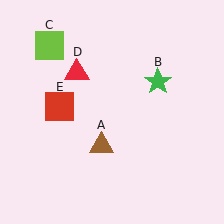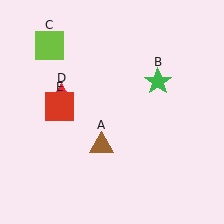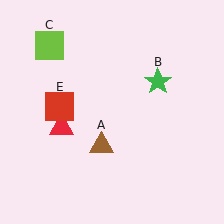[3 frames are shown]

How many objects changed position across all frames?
1 object changed position: red triangle (object D).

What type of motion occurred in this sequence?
The red triangle (object D) rotated counterclockwise around the center of the scene.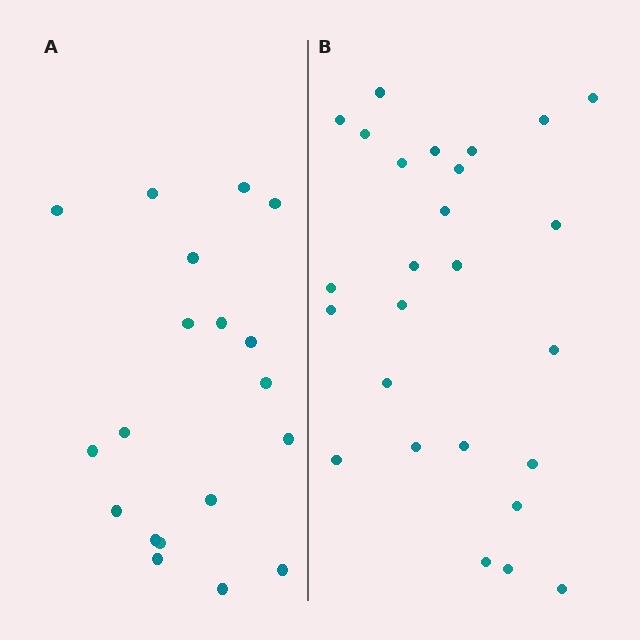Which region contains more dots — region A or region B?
Region B (the right region) has more dots.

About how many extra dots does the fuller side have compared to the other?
Region B has roughly 8 or so more dots than region A.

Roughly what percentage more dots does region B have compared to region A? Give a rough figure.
About 35% more.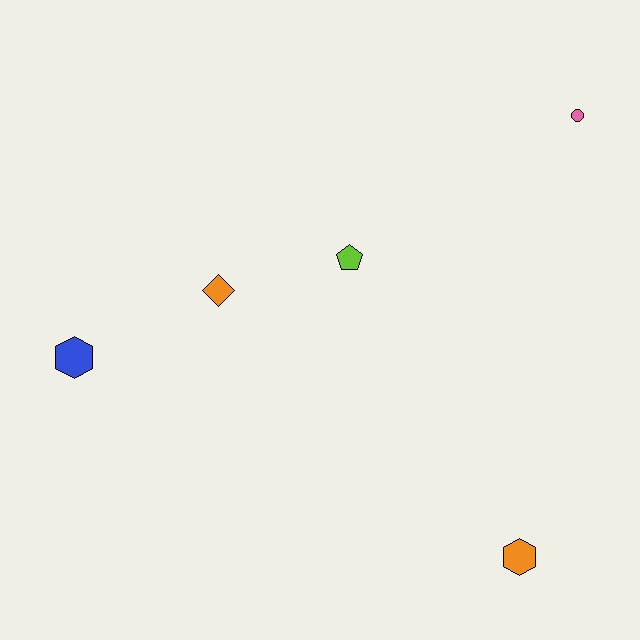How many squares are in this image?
There are no squares.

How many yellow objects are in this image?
There are no yellow objects.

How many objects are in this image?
There are 5 objects.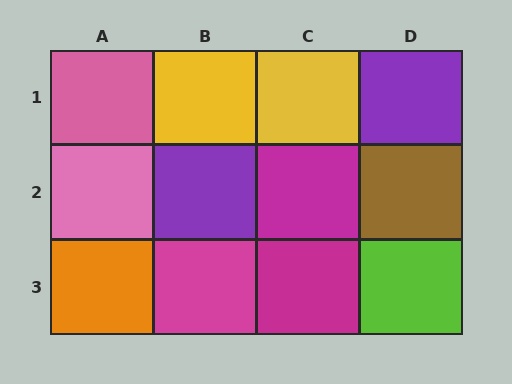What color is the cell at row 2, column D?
Brown.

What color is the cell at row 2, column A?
Pink.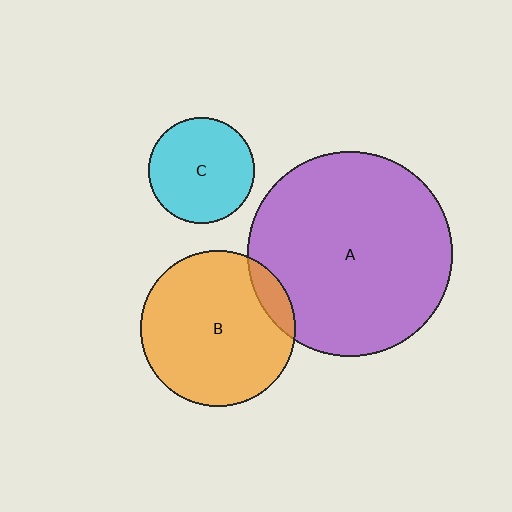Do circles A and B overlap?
Yes.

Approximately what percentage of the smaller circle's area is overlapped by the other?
Approximately 10%.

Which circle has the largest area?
Circle A (purple).